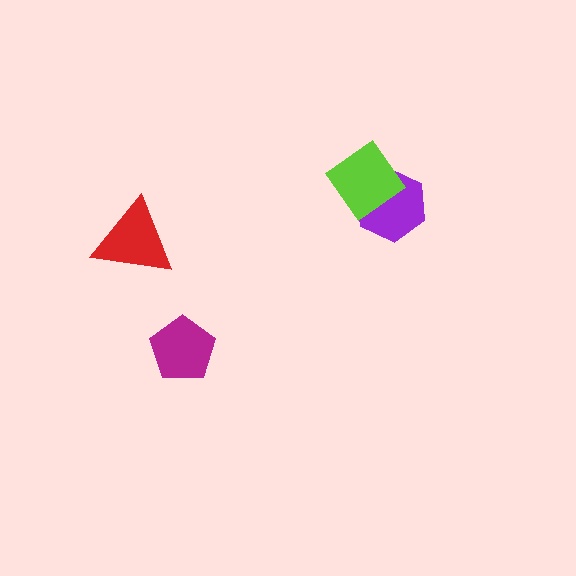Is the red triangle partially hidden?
No, no other shape covers it.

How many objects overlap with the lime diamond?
1 object overlaps with the lime diamond.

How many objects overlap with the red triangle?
0 objects overlap with the red triangle.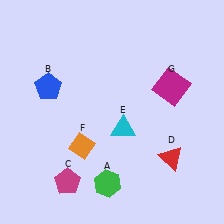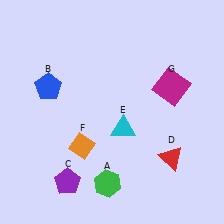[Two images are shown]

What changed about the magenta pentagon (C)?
In Image 1, C is magenta. In Image 2, it changed to purple.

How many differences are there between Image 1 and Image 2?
There is 1 difference between the two images.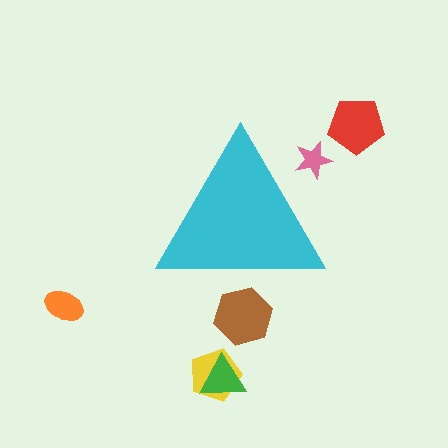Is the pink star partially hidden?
Yes, the pink star is partially hidden behind the cyan triangle.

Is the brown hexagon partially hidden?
Yes, the brown hexagon is partially hidden behind the cyan triangle.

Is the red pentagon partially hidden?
No, the red pentagon is fully visible.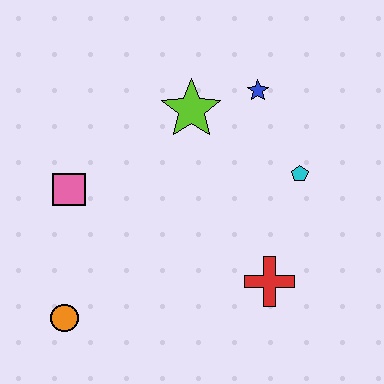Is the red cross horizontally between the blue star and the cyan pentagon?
Yes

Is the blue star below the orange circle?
No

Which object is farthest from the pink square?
The cyan pentagon is farthest from the pink square.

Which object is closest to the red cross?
The cyan pentagon is closest to the red cross.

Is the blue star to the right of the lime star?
Yes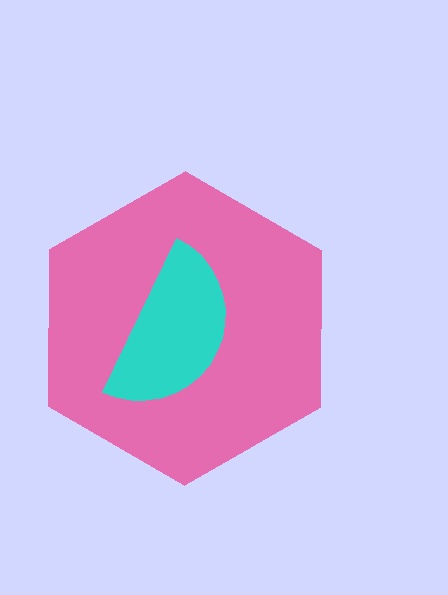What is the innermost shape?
The cyan semicircle.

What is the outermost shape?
The pink hexagon.